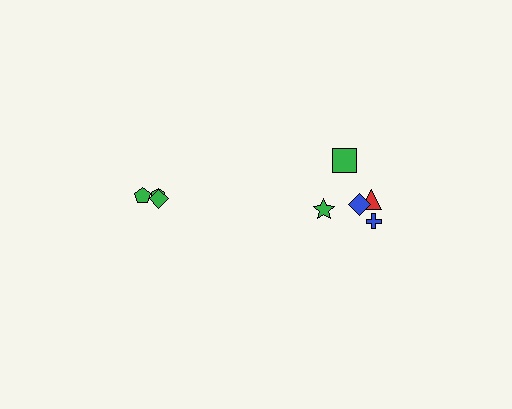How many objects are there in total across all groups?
There are 8 objects.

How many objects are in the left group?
There are 3 objects.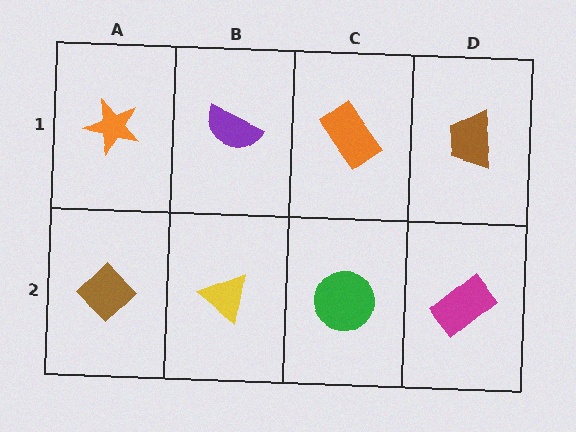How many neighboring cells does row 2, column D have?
2.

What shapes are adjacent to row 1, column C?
A green circle (row 2, column C), a purple semicircle (row 1, column B), a brown trapezoid (row 1, column D).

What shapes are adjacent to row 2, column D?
A brown trapezoid (row 1, column D), a green circle (row 2, column C).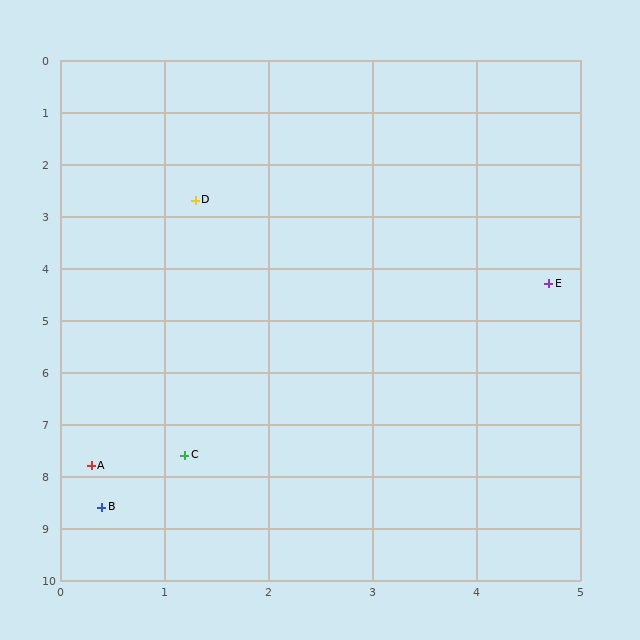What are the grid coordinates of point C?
Point C is at approximately (1.2, 7.6).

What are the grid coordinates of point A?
Point A is at approximately (0.3, 7.8).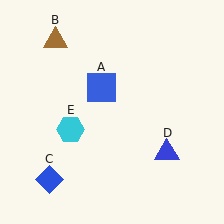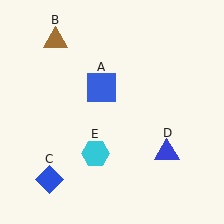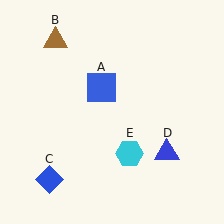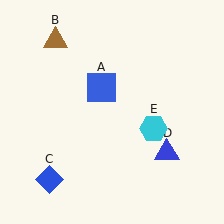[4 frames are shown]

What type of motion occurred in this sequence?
The cyan hexagon (object E) rotated counterclockwise around the center of the scene.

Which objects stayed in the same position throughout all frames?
Blue square (object A) and brown triangle (object B) and blue diamond (object C) and blue triangle (object D) remained stationary.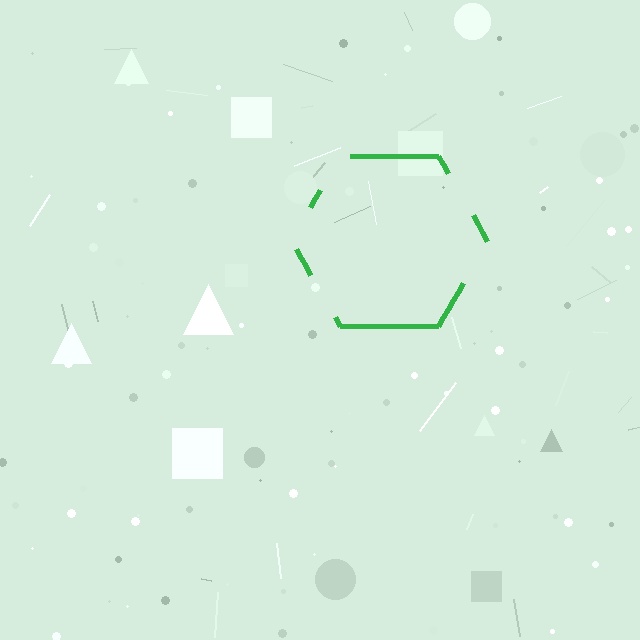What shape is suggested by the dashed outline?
The dashed outline suggests a hexagon.